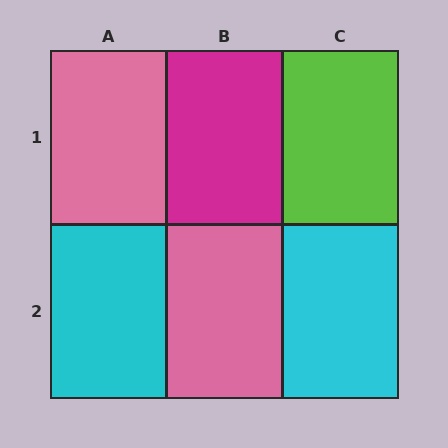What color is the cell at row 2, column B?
Pink.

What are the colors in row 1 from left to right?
Pink, magenta, lime.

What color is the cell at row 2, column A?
Cyan.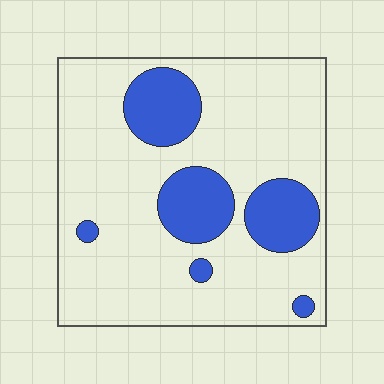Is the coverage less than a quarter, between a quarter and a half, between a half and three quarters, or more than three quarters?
Less than a quarter.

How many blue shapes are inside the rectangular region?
6.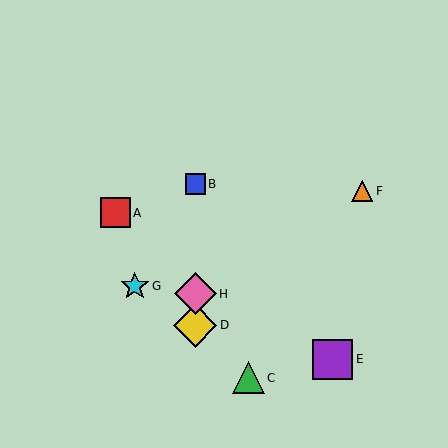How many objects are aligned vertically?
3 objects (B, D, H) are aligned vertically.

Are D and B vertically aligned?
Yes, both are at x≈195.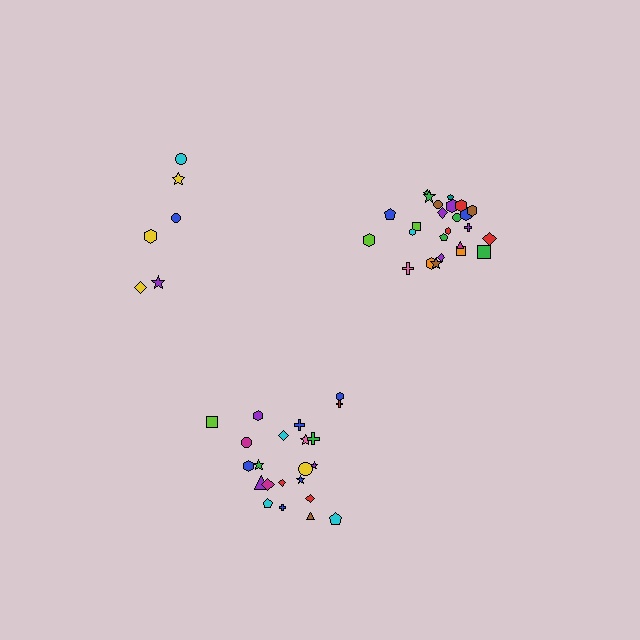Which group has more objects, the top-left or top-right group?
The top-right group.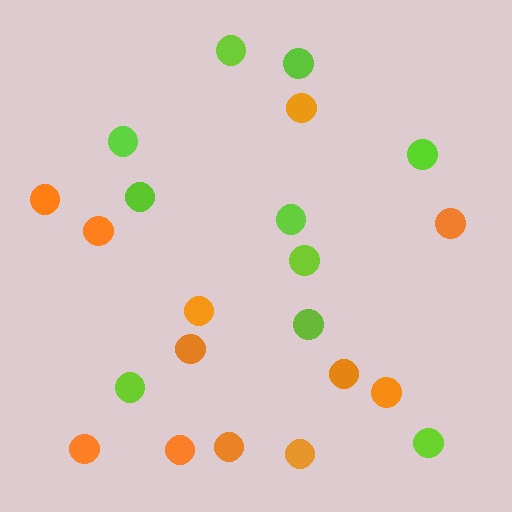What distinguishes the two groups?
There are 2 groups: one group of lime circles (10) and one group of orange circles (12).